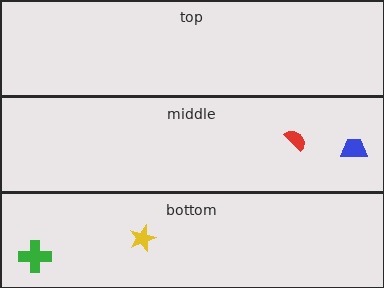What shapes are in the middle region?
The blue trapezoid, the red semicircle.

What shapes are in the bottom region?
The yellow star, the green cross.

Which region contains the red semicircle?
The middle region.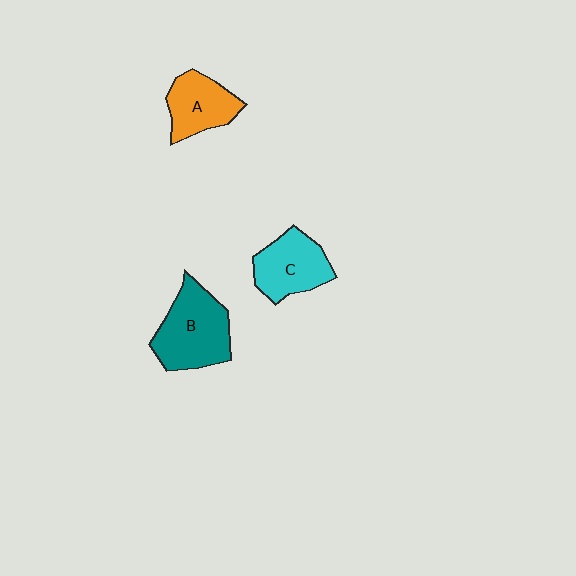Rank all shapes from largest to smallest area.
From largest to smallest: B (teal), C (cyan), A (orange).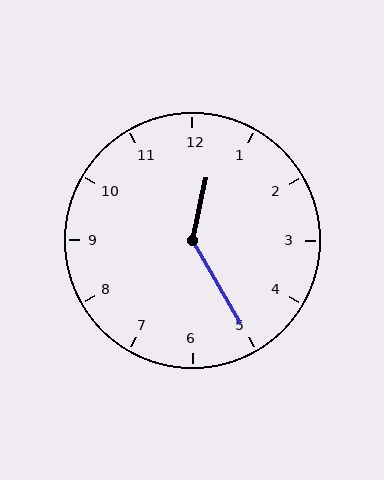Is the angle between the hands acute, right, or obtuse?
It is obtuse.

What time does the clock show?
12:25.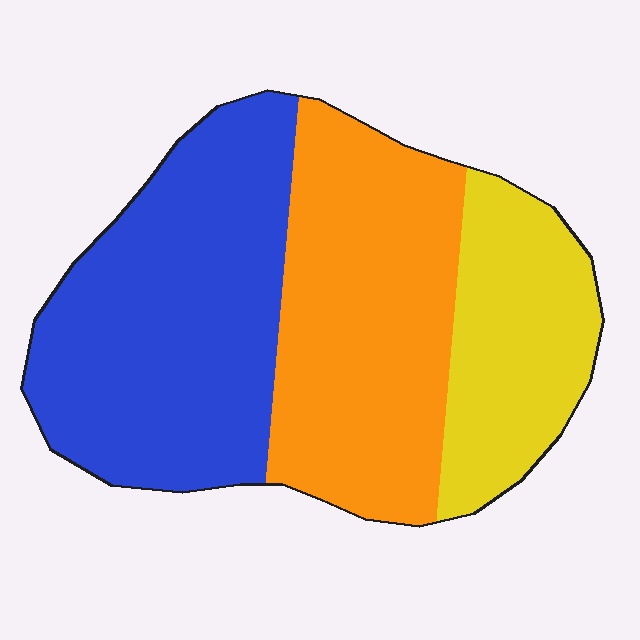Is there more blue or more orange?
Blue.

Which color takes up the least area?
Yellow, at roughly 20%.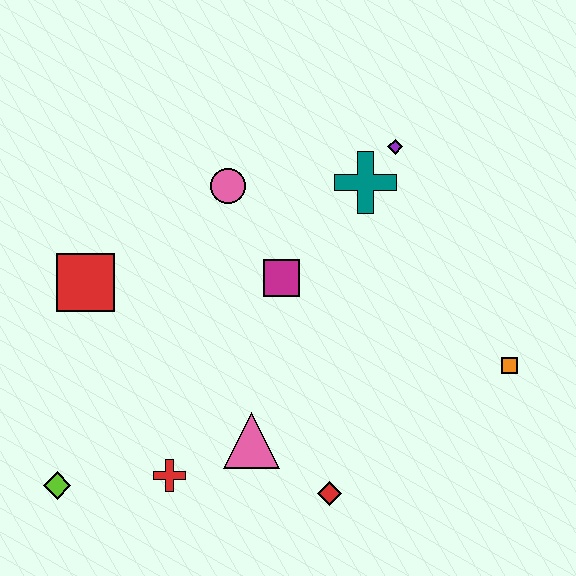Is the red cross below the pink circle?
Yes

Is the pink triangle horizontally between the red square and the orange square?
Yes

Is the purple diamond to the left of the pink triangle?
No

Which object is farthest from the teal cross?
The lime diamond is farthest from the teal cross.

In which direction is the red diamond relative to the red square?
The red diamond is to the right of the red square.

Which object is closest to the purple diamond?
The teal cross is closest to the purple diamond.